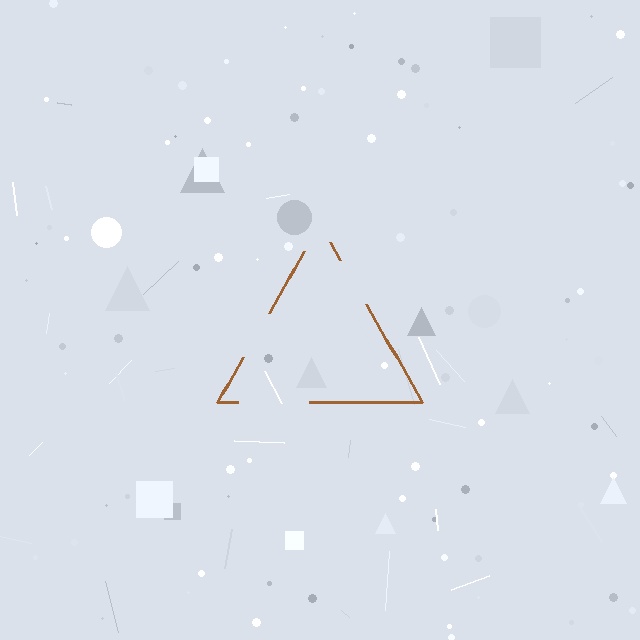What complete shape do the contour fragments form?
The contour fragments form a triangle.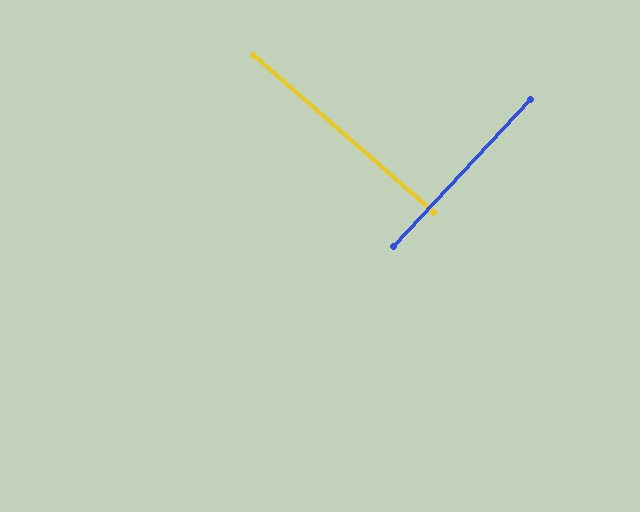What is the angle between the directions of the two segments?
Approximately 88 degrees.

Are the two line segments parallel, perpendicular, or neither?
Perpendicular — they meet at approximately 88°.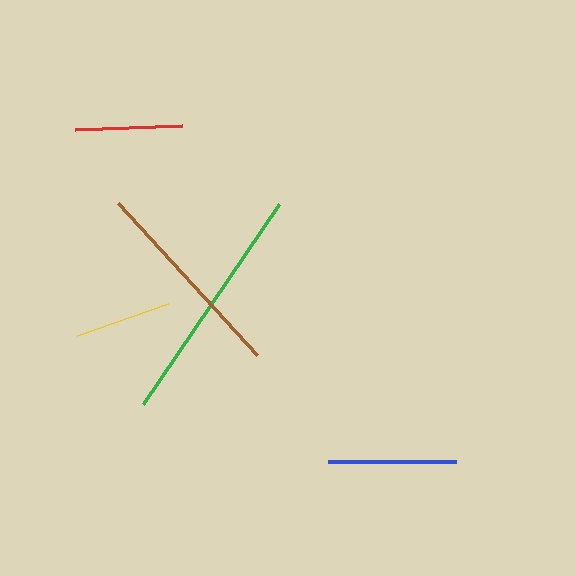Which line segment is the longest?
The green line is the longest at approximately 242 pixels.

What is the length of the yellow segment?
The yellow segment is approximately 97 pixels long.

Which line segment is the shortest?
The yellow line is the shortest at approximately 97 pixels.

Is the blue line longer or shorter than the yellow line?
The blue line is longer than the yellow line.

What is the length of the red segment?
The red segment is approximately 107 pixels long.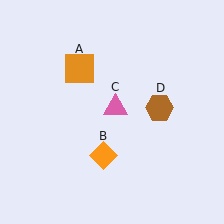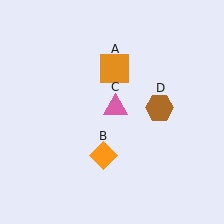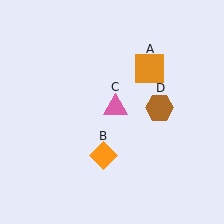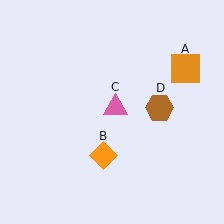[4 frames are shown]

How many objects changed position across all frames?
1 object changed position: orange square (object A).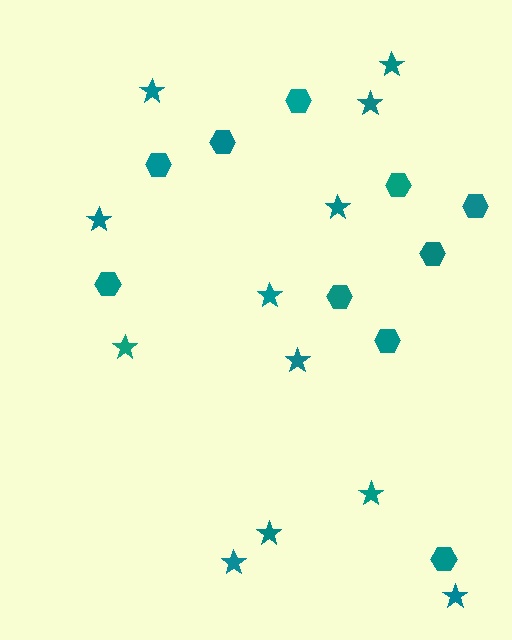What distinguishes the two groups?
There are 2 groups: one group of hexagons (10) and one group of stars (12).